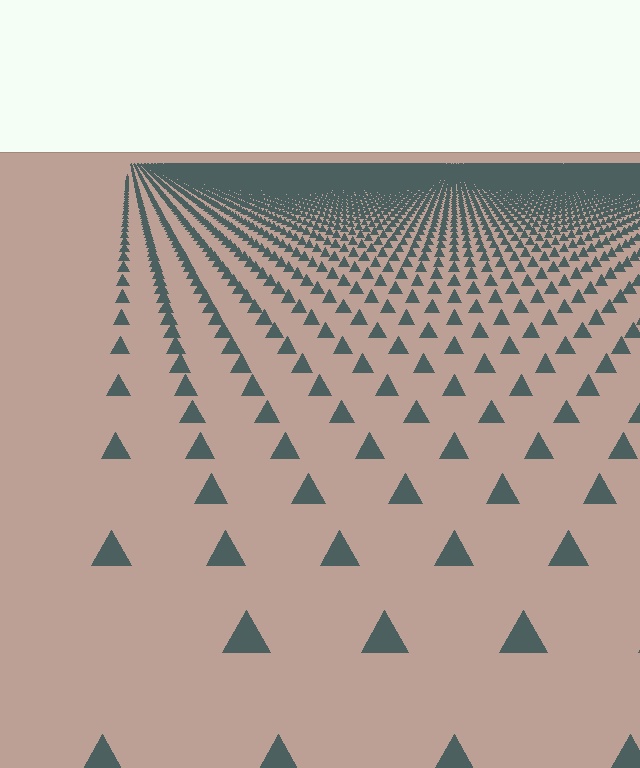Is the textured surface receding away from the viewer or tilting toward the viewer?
The surface is receding away from the viewer. Texture elements get smaller and denser toward the top.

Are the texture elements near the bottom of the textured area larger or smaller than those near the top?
Larger. Near the bottom, elements are closer to the viewer and appear at a bigger on-screen size.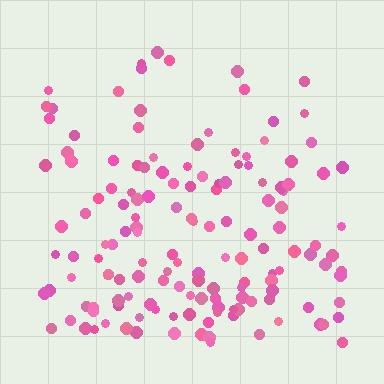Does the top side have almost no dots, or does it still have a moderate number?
Still a moderate number, just noticeably fewer than the bottom.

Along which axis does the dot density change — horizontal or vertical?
Vertical.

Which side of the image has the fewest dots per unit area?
The top.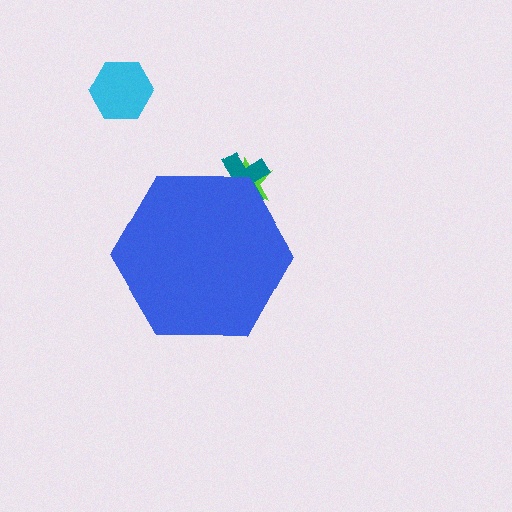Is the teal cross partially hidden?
Yes, the teal cross is partially hidden behind the blue hexagon.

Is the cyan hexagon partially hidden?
No, the cyan hexagon is fully visible.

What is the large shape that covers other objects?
A blue hexagon.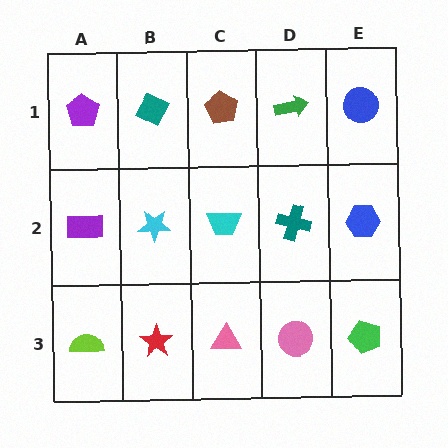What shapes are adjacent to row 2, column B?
A teal diamond (row 1, column B), a red star (row 3, column B), a purple rectangle (row 2, column A), a cyan trapezoid (row 2, column C).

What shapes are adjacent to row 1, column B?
A cyan star (row 2, column B), a purple pentagon (row 1, column A), a brown pentagon (row 1, column C).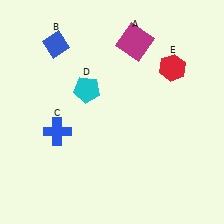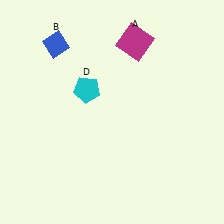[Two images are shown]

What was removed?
The blue cross (C), the red hexagon (E) were removed in Image 2.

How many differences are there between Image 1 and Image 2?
There are 2 differences between the two images.